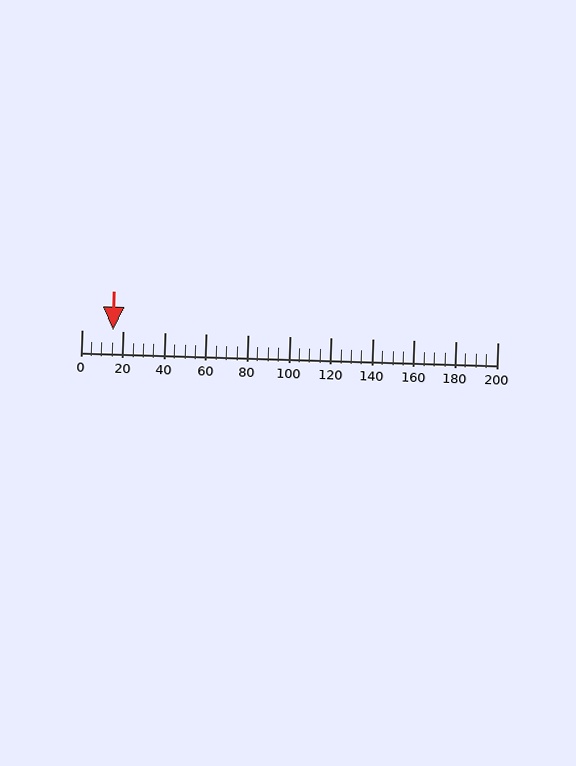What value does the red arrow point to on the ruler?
The red arrow points to approximately 15.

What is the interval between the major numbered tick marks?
The major tick marks are spaced 20 units apart.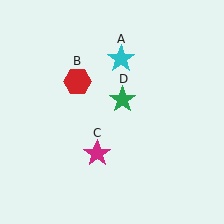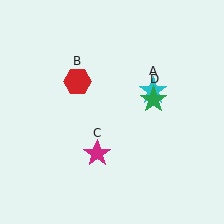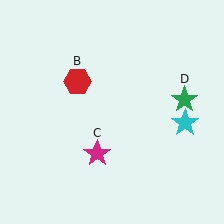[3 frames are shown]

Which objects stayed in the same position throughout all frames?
Red hexagon (object B) and magenta star (object C) remained stationary.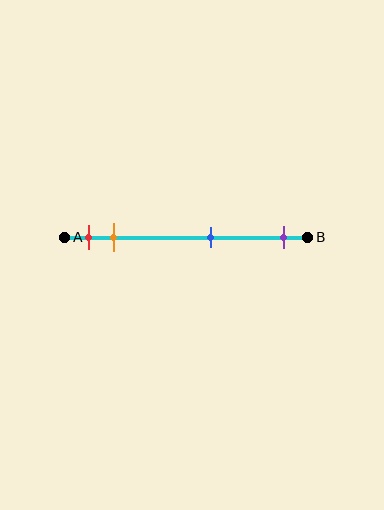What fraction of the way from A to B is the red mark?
The red mark is approximately 10% (0.1) of the way from A to B.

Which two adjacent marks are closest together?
The red and orange marks are the closest adjacent pair.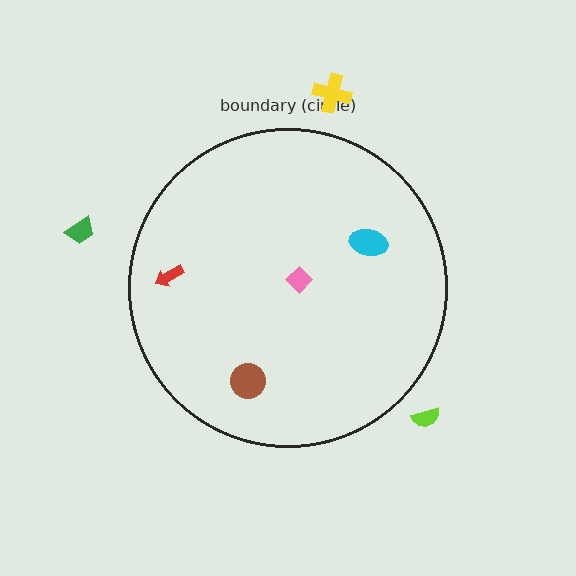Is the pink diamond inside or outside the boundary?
Inside.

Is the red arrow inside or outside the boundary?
Inside.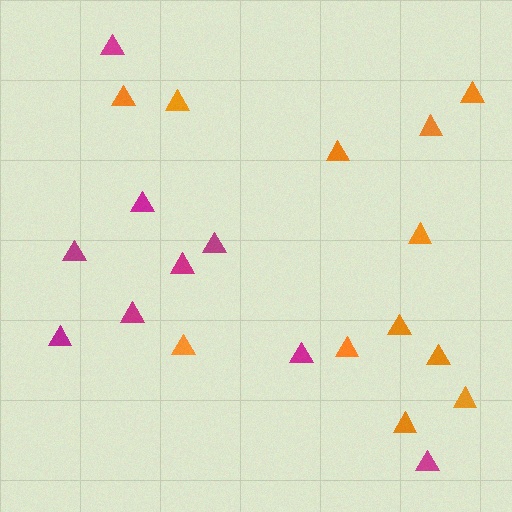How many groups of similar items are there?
There are 2 groups: one group of orange triangles (12) and one group of magenta triangles (9).